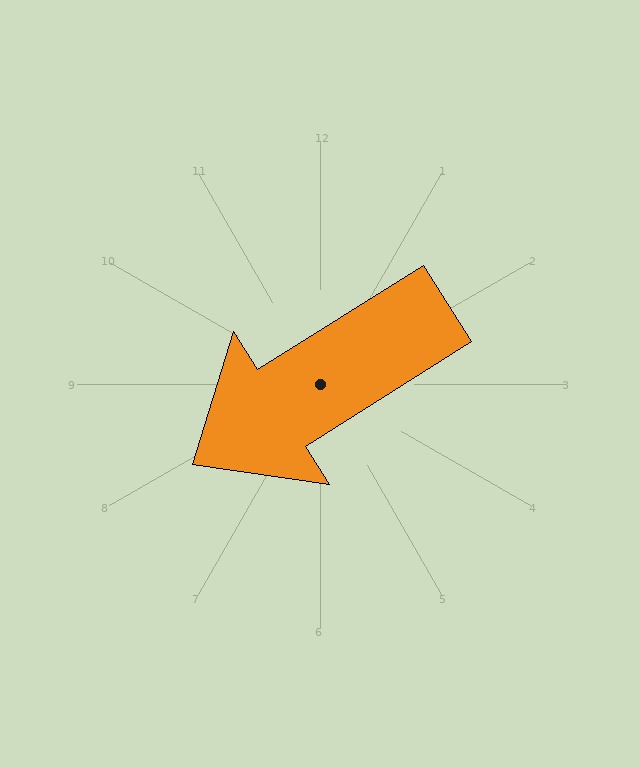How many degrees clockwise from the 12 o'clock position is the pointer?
Approximately 238 degrees.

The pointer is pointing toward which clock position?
Roughly 8 o'clock.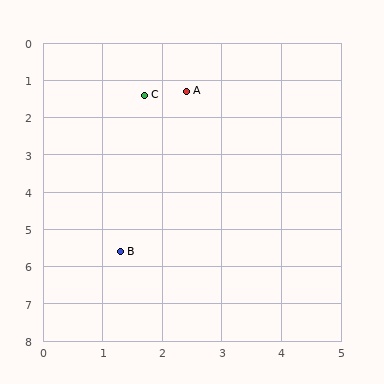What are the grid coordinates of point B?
Point B is at approximately (1.3, 5.6).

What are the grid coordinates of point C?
Point C is at approximately (1.7, 1.4).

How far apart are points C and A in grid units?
Points C and A are about 0.7 grid units apart.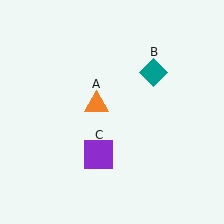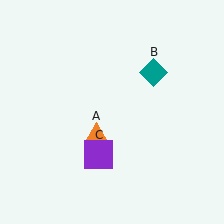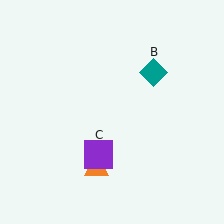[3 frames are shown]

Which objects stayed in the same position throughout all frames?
Teal diamond (object B) and purple square (object C) remained stationary.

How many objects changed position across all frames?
1 object changed position: orange triangle (object A).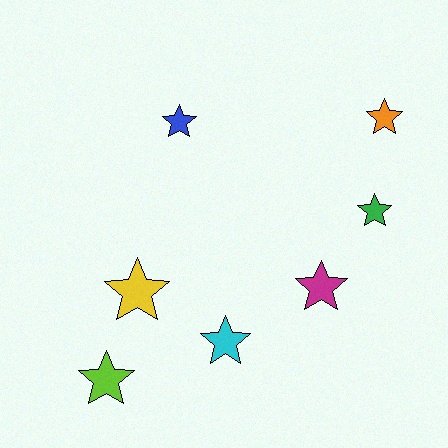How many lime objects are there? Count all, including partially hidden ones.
There is 1 lime object.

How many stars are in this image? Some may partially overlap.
There are 7 stars.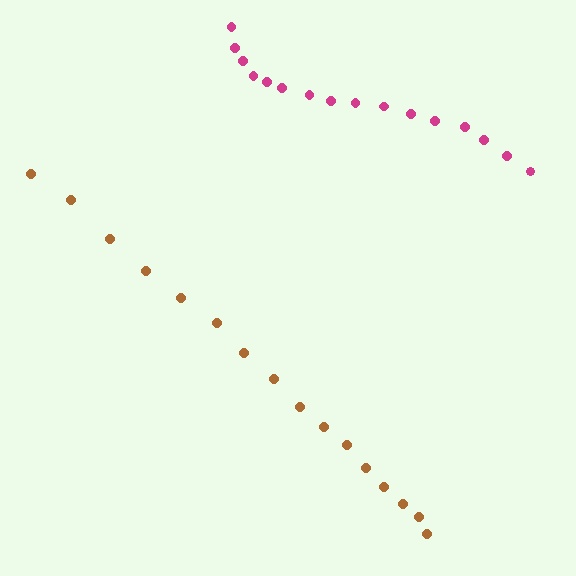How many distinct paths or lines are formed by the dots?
There are 2 distinct paths.